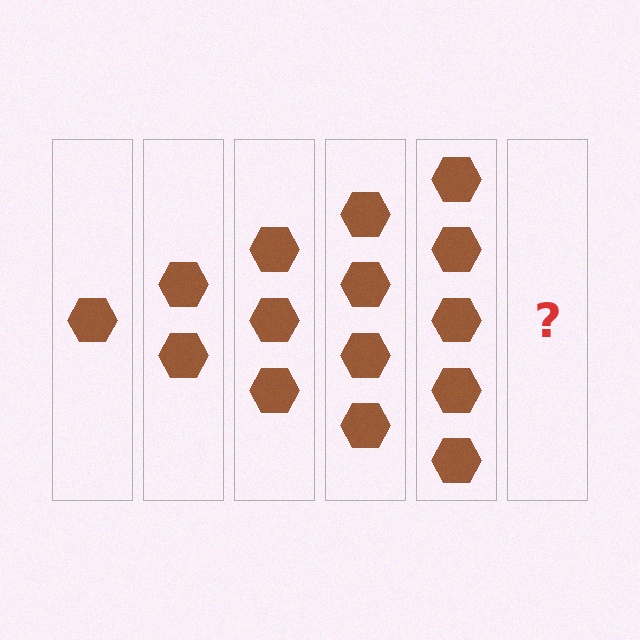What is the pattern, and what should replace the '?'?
The pattern is that each step adds one more hexagon. The '?' should be 6 hexagons.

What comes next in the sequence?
The next element should be 6 hexagons.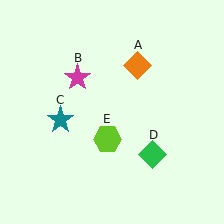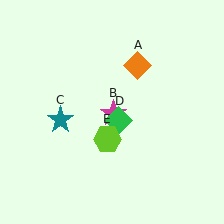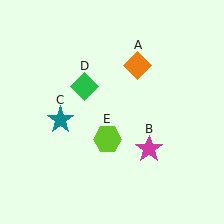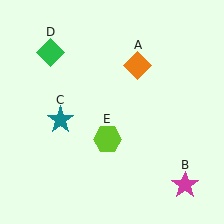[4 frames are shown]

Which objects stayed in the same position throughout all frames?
Orange diamond (object A) and teal star (object C) and lime hexagon (object E) remained stationary.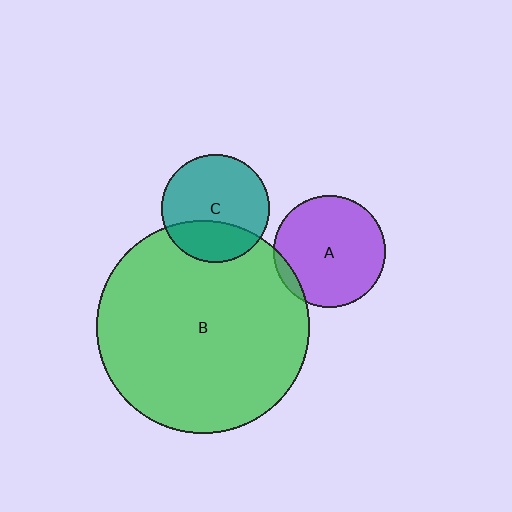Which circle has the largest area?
Circle B (green).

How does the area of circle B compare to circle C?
Approximately 3.9 times.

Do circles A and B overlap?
Yes.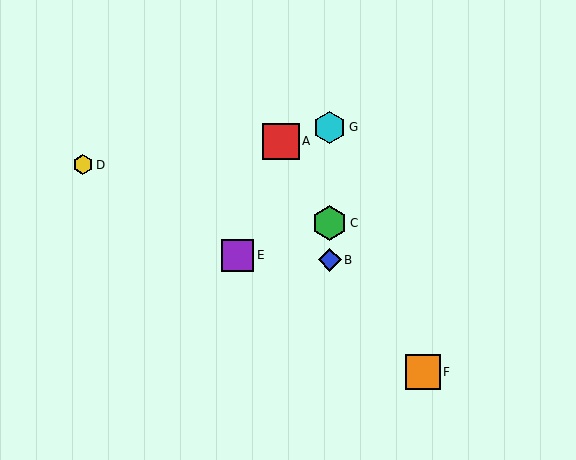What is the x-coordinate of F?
Object F is at x≈423.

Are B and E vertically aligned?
No, B is at x≈330 and E is at x≈238.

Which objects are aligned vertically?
Objects B, C, G are aligned vertically.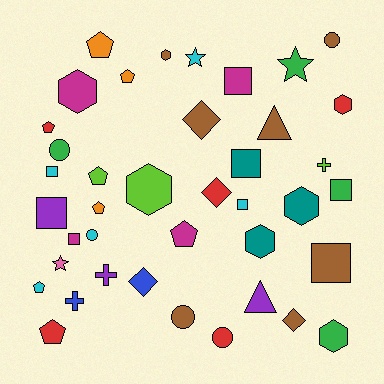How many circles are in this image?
There are 5 circles.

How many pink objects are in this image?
There is 1 pink object.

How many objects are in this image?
There are 40 objects.